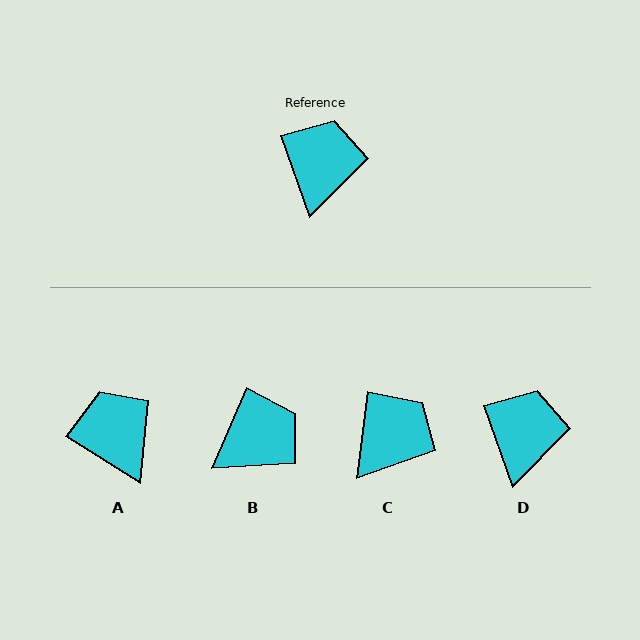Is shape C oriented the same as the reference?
No, it is off by about 26 degrees.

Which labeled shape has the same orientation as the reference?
D.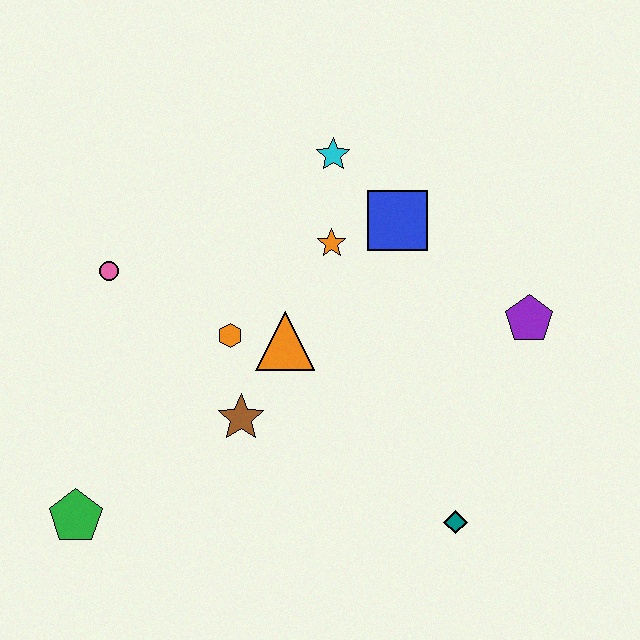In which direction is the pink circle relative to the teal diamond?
The pink circle is to the left of the teal diamond.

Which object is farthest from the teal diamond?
The pink circle is farthest from the teal diamond.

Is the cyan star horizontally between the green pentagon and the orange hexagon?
No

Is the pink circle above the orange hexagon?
Yes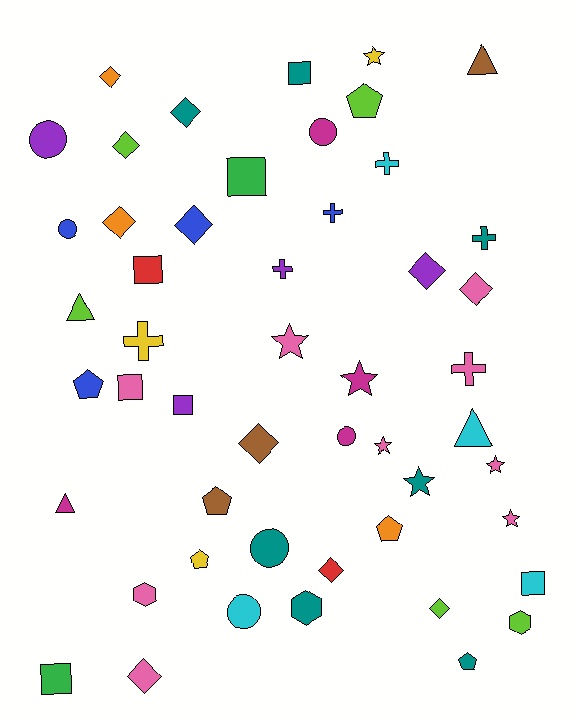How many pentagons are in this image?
There are 6 pentagons.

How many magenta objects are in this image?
There are 4 magenta objects.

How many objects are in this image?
There are 50 objects.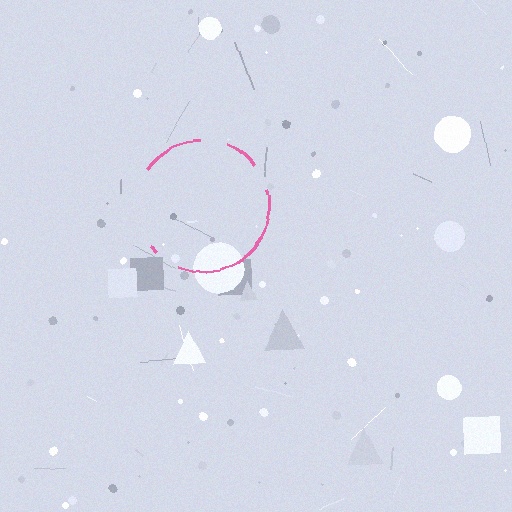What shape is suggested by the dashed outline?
The dashed outline suggests a circle.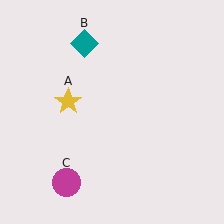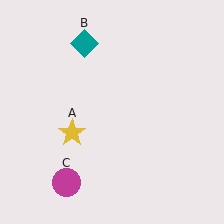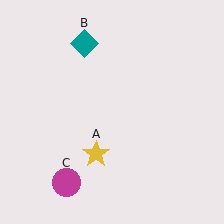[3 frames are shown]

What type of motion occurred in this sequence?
The yellow star (object A) rotated counterclockwise around the center of the scene.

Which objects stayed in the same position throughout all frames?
Teal diamond (object B) and magenta circle (object C) remained stationary.